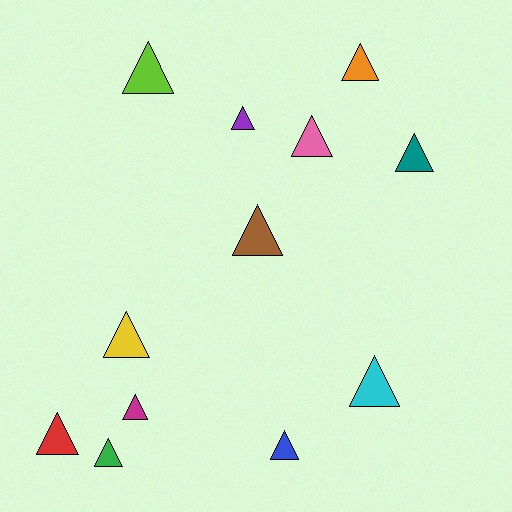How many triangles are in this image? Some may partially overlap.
There are 12 triangles.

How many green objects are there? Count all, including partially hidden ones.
There is 1 green object.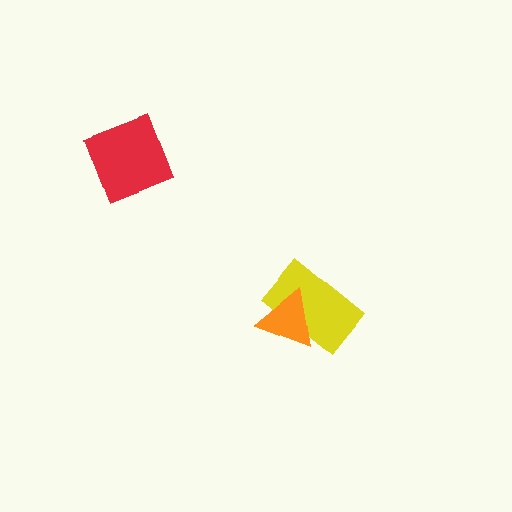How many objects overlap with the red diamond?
0 objects overlap with the red diamond.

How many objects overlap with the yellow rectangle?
1 object overlaps with the yellow rectangle.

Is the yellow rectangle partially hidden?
Yes, it is partially covered by another shape.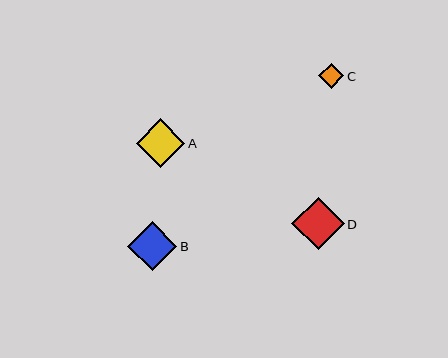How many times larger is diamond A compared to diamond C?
Diamond A is approximately 2.0 times the size of diamond C.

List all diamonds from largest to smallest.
From largest to smallest: D, B, A, C.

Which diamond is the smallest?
Diamond C is the smallest with a size of approximately 25 pixels.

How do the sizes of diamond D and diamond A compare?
Diamond D and diamond A are approximately the same size.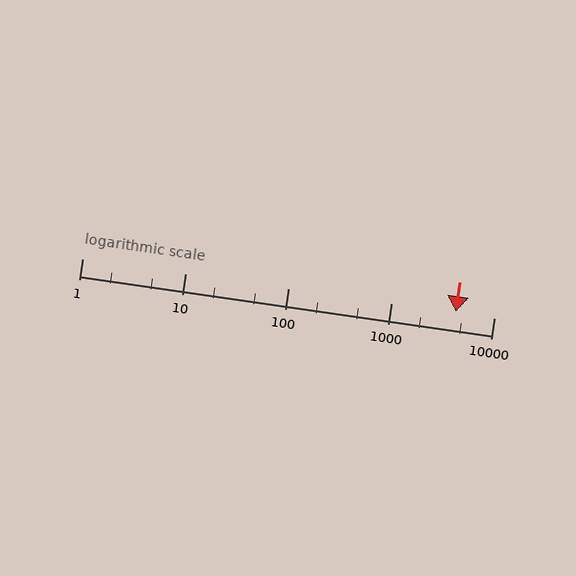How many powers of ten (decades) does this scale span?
The scale spans 4 decades, from 1 to 10000.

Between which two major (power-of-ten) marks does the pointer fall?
The pointer is between 1000 and 10000.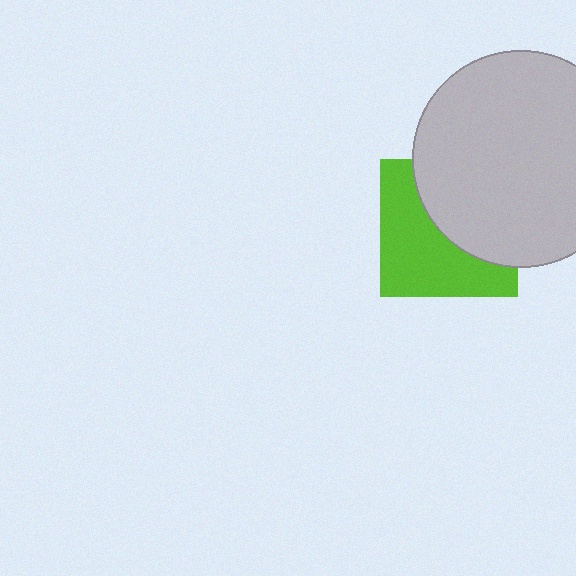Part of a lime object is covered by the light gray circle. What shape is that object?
It is a square.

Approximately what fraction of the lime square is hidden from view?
Roughly 47% of the lime square is hidden behind the light gray circle.